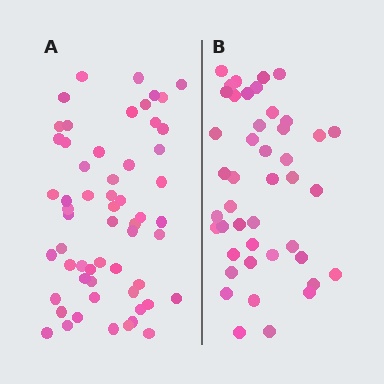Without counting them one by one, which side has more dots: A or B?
Region A (the left region) has more dots.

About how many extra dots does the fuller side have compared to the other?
Region A has approximately 15 more dots than region B.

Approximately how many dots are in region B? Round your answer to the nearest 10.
About 40 dots. (The exact count is 44, which rounds to 40.)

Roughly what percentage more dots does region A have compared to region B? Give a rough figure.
About 30% more.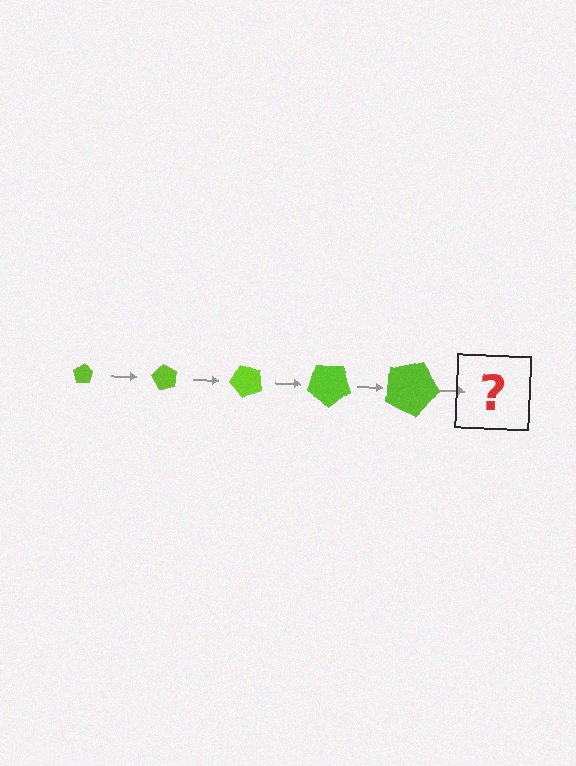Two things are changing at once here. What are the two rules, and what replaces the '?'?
The two rules are that the pentagon grows larger each step and it rotates 60 degrees each step. The '?' should be a pentagon, larger than the previous one and rotated 300 degrees from the start.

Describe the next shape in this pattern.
It should be a pentagon, larger than the previous one and rotated 300 degrees from the start.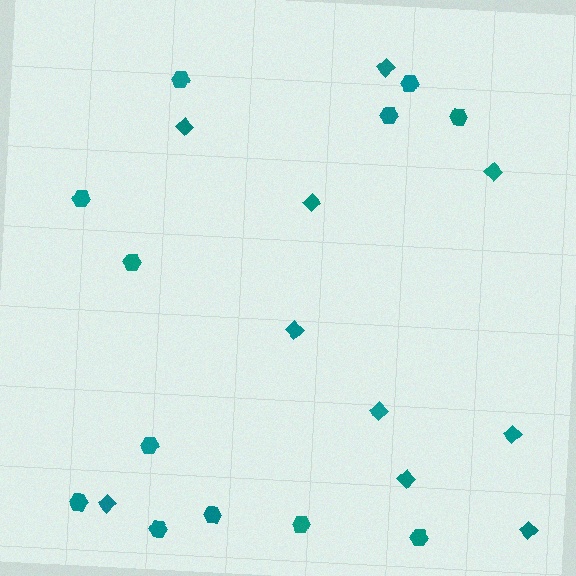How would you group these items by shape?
There are 2 groups: one group of hexagons (12) and one group of diamonds (10).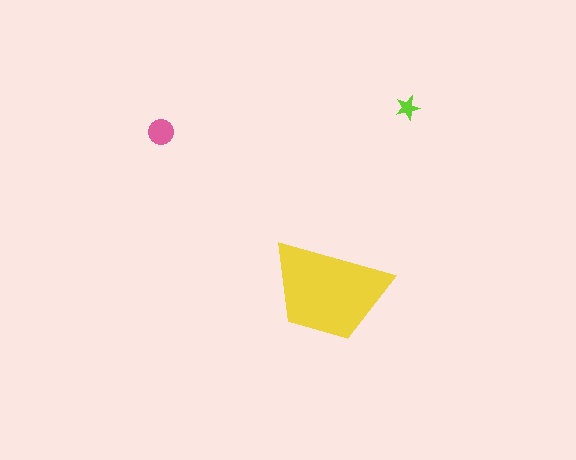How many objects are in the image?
There are 3 objects in the image.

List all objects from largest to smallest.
The yellow trapezoid, the pink circle, the lime star.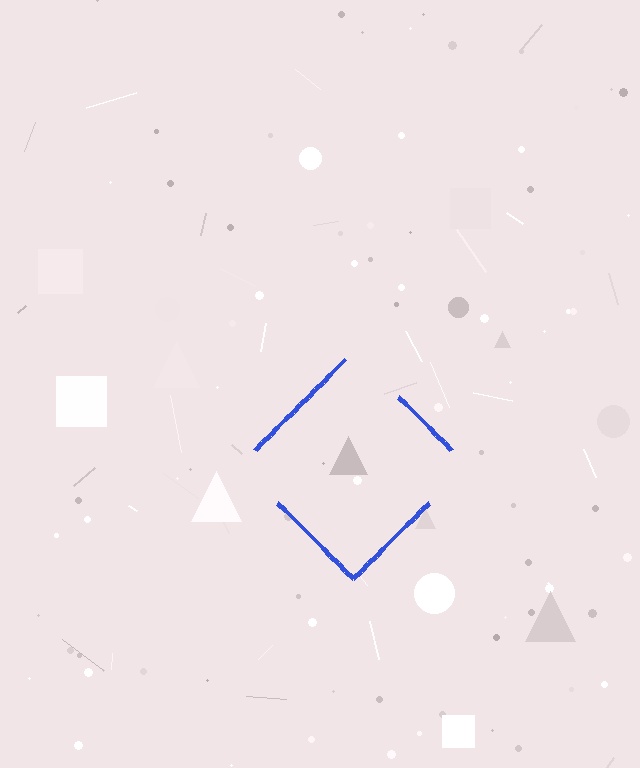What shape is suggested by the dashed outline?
The dashed outline suggests a diamond.